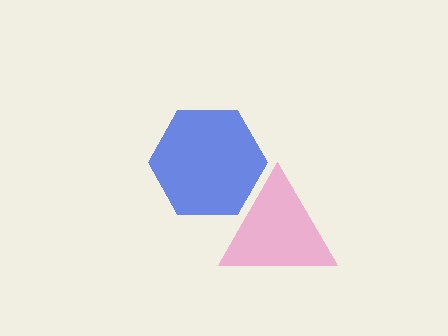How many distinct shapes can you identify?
There are 2 distinct shapes: a blue hexagon, a pink triangle.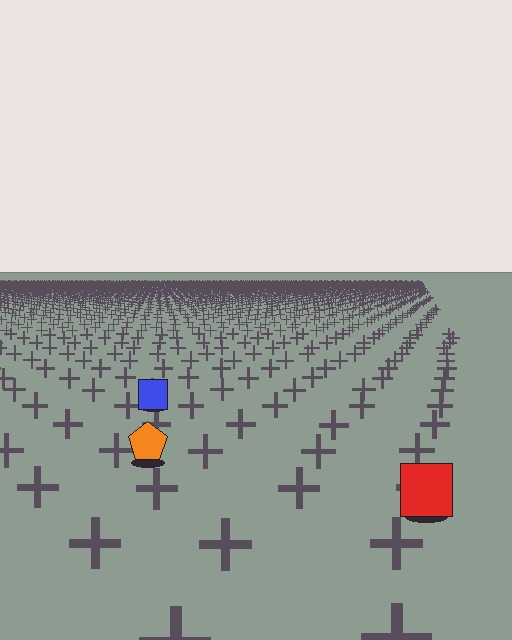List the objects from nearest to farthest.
From nearest to farthest: the red square, the orange pentagon, the blue square.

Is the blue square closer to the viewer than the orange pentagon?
No. The orange pentagon is closer — you can tell from the texture gradient: the ground texture is coarser near it.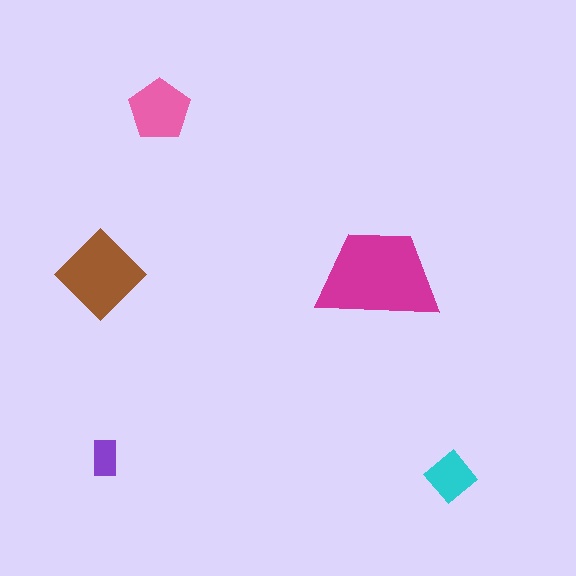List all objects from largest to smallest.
The magenta trapezoid, the brown diamond, the pink pentagon, the cyan diamond, the purple rectangle.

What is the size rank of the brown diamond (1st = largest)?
2nd.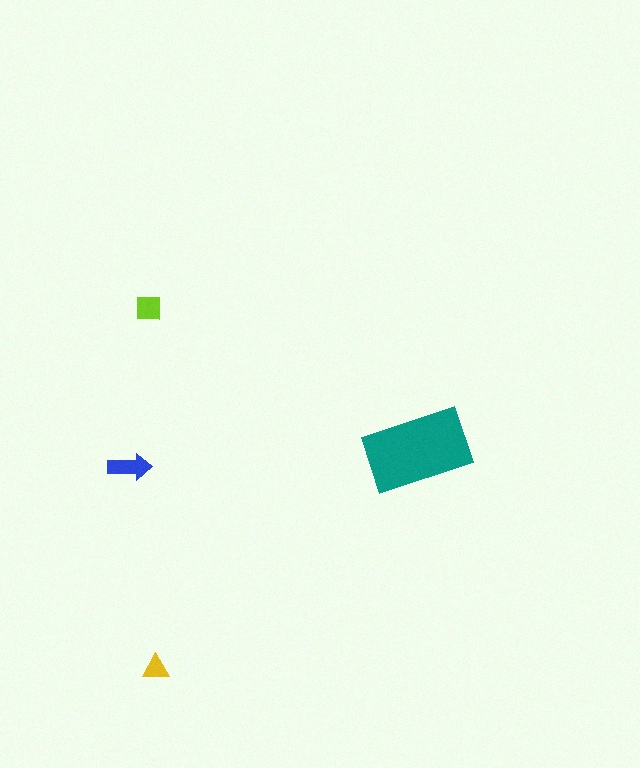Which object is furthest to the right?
The teal rectangle is rightmost.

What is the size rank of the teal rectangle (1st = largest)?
1st.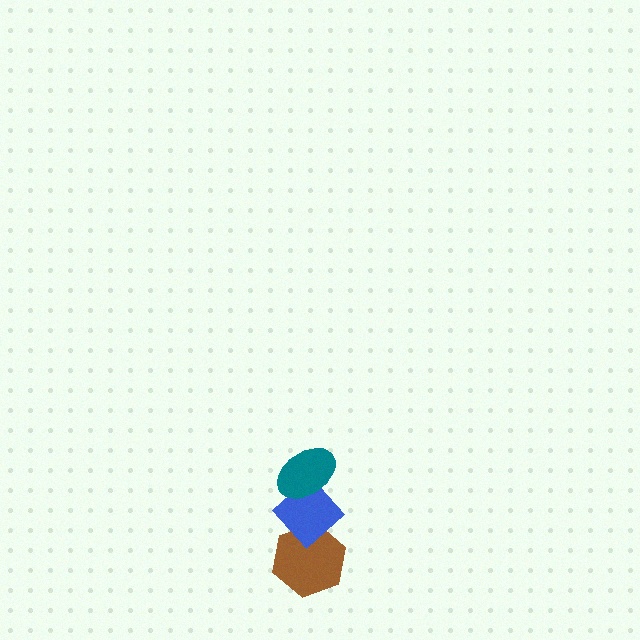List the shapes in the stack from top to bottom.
From top to bottom: the teal ellipse, the blue diamond, the brown hexagon.